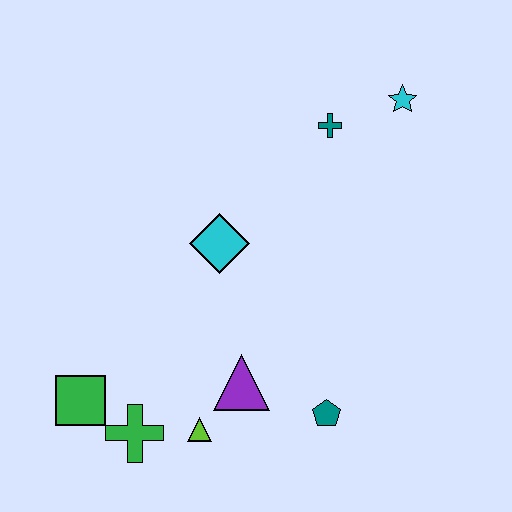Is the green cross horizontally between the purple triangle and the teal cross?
No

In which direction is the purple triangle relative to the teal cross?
The purple triangle is below the teal cross.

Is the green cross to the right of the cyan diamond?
No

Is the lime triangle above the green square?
No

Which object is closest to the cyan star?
The teal cross is closest to the cyan star.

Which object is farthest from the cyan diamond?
The cyan star is farthest from the cyan diamond.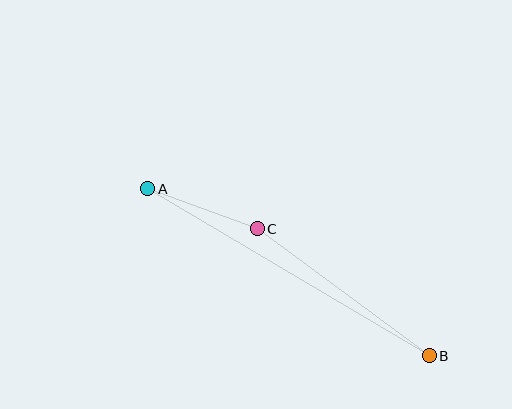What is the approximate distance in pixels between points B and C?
The distance between B and C is approximately 214 pixels.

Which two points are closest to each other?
Points A and C are closest to each other.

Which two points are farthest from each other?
Points A and B are farthest from each other.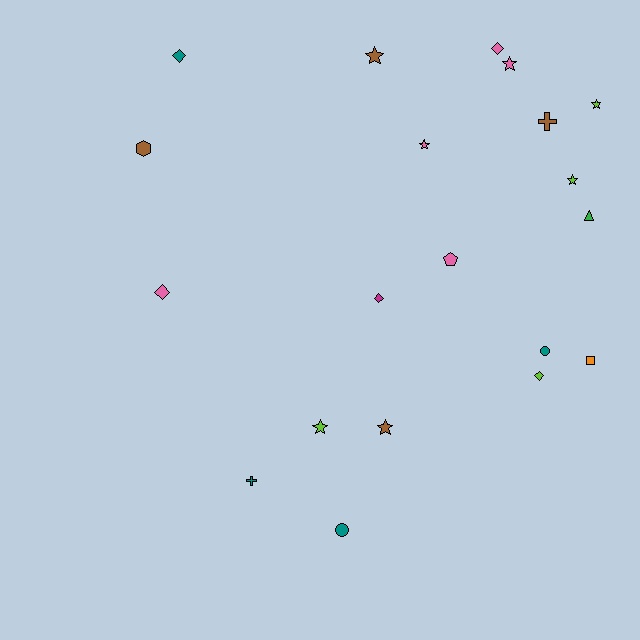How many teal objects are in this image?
There are 4 teal objects.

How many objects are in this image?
There are 20 objects.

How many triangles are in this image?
There is 1 triangle.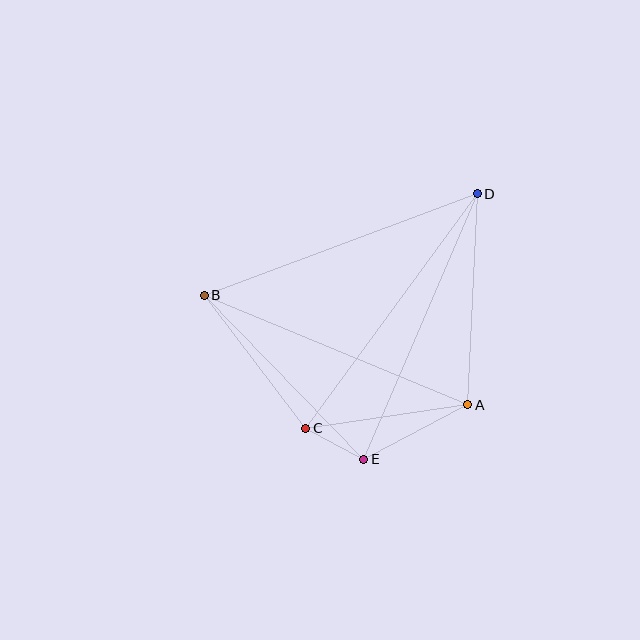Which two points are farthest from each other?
Points B and D are farthest from each other.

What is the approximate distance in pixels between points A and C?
The distance between A and C is approximately 164 pixels.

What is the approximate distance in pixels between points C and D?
The distance between C and D is approximately 291 pixels.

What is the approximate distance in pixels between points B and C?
The distance between B and C is approximately 168 pixels.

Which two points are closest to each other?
Points C and E are closest to each other.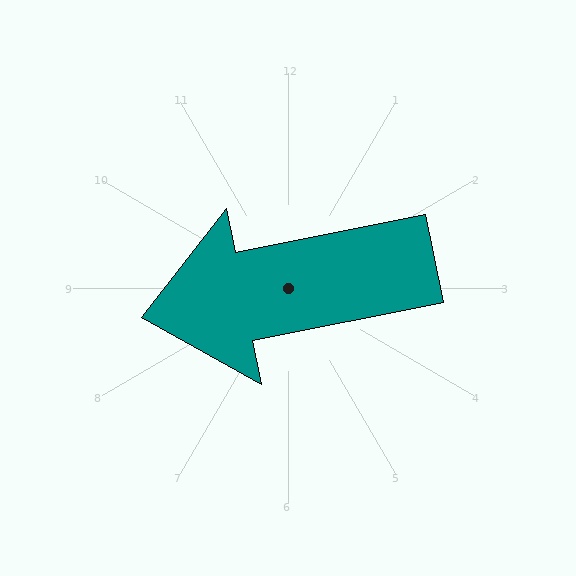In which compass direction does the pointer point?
West.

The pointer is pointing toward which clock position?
Roughly 9 o'clock.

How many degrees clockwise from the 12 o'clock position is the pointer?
Approximately 259 degrees.